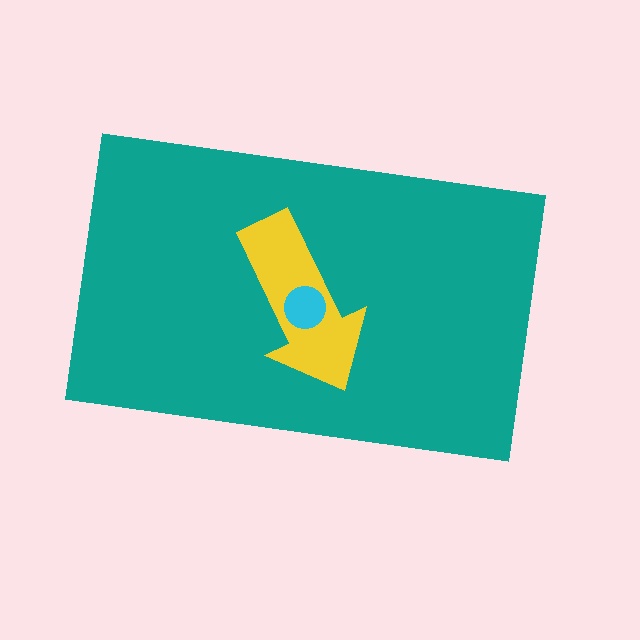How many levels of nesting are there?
3.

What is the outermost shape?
The teal rectangle.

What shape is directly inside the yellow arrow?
The cyan circle.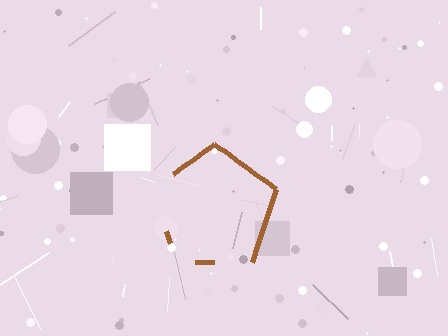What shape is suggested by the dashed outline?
The dashed outline suggests a pentagon.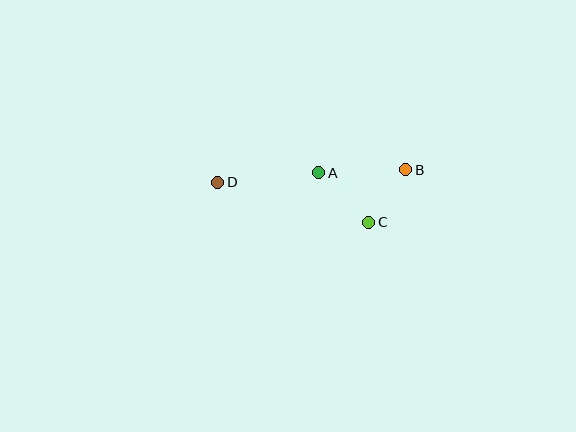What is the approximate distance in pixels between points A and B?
The distance between A and B is approximately 87 pixels.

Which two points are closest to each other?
Points B and C are closest to each other.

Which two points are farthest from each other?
Points B and D are farthest from each other.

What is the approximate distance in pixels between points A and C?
The distance between A and C is approximately 71 pixels.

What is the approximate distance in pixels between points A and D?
The distance between A and D is approximately 101 pixels.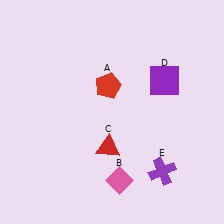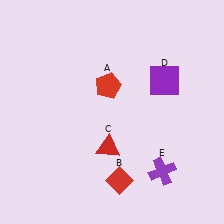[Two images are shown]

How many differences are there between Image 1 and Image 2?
There is 1 difference between the two images.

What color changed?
The diamond (B) changed from pink in Image 1 to red in Image 2.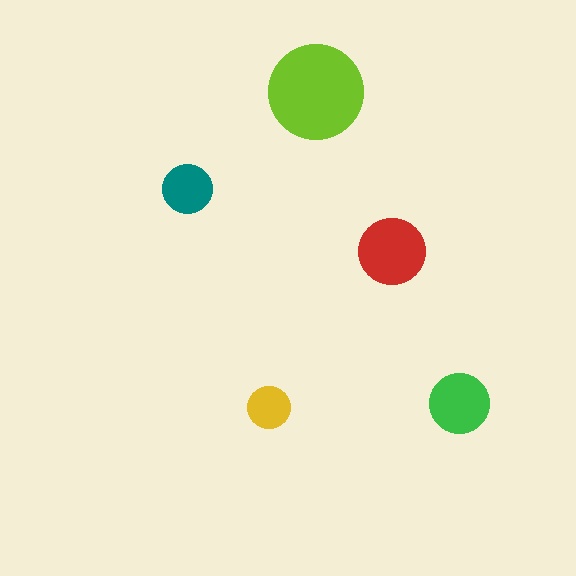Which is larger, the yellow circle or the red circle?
The red one.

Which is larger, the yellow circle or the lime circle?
The lime one.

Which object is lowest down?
The yellow circle is bottommost.